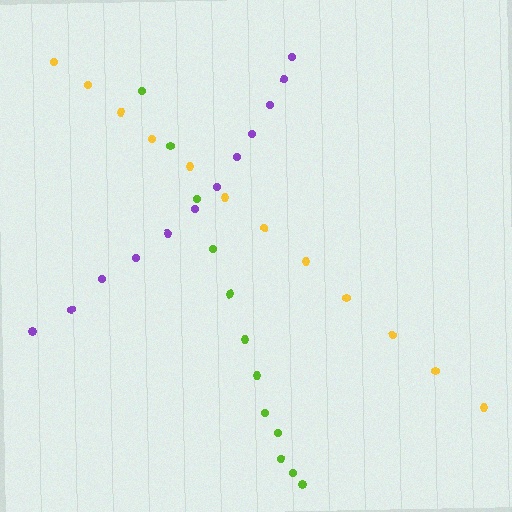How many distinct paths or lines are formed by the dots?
There are 3 distinct paths.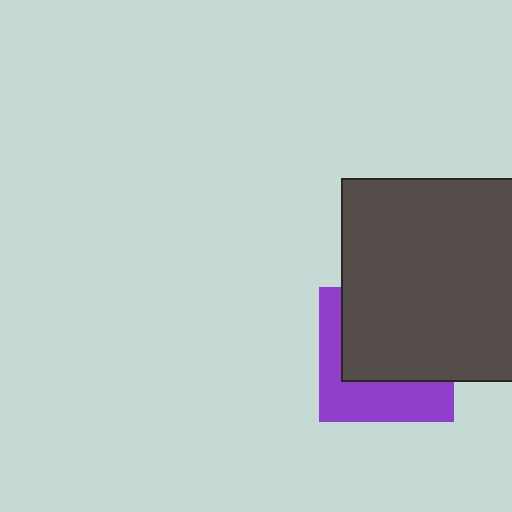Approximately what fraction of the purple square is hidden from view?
Roughly 59% of the purple square is hidden behind the dark gray square.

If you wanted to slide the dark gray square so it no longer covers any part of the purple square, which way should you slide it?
Slide it up — that is the most direct way to separate the two shapes.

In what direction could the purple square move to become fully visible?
The purple square could move down. That would shift it out from behind the dark gray square entirely.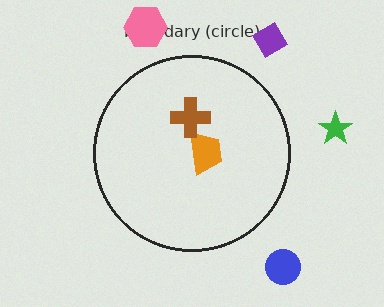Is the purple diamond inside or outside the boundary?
Outside.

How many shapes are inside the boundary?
2 inside, 4 outside.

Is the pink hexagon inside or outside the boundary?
Outside.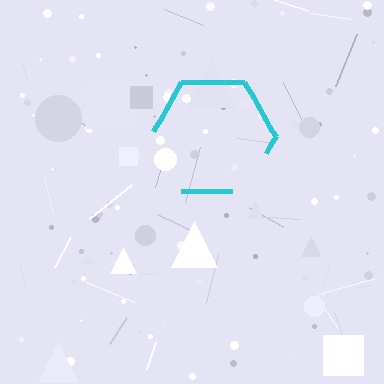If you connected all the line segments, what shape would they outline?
They would outline a hexagon.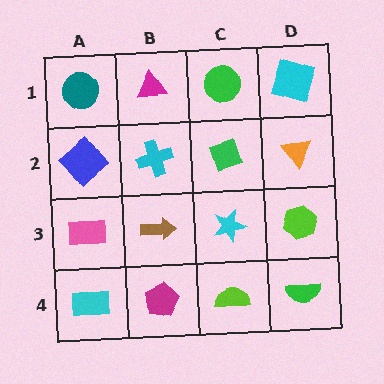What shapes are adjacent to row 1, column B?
A cyan cross (row 2, column B), a teal circle (row 1, column A), a green circle (row 1, column C).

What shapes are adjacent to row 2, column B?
A magenta triangle (row 1, column B), a brown arrow (row 3, column B), a blue diamond (row 2, column A), a green diamond (row 2, column C).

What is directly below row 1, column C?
A green diamond.